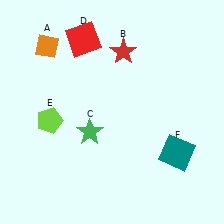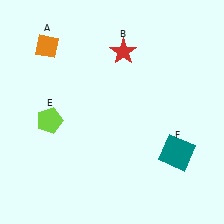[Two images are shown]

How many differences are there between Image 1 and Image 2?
There are 2 differences between the two images.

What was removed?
The green star (C), the red square (D) were removed in Image 2.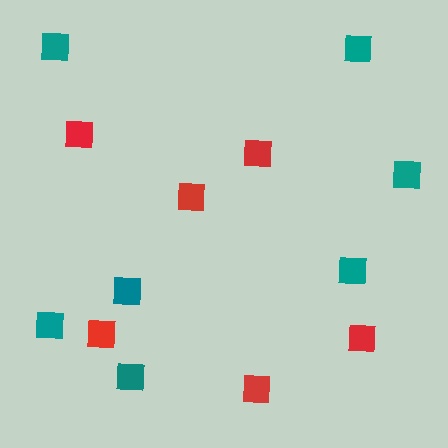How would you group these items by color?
There are 2 groups: one group of red squares (6) and one group of teal squares (7).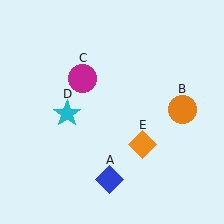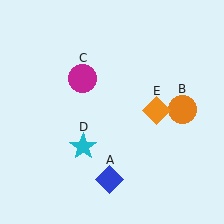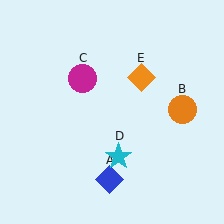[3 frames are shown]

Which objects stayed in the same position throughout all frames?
Blue diamond (object A) and orange circle (object B) and magenta circle (object C) remained stationary.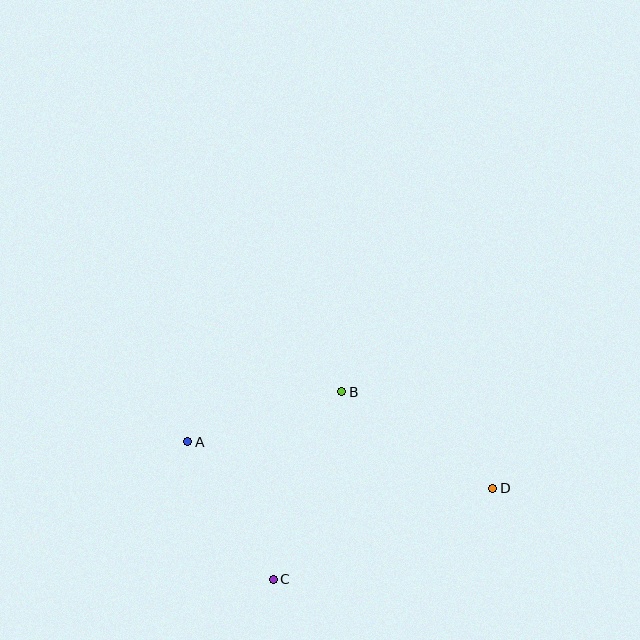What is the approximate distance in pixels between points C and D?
The distance between C and D is approximately 237 pixels.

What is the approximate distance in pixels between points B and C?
The distance between B and C is approximately 200 pixels.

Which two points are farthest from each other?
Points A and D are farthest from each other.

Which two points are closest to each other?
Points A and B are closest to each other.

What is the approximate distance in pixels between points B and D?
The distance between B and D is approximately 179 pixels.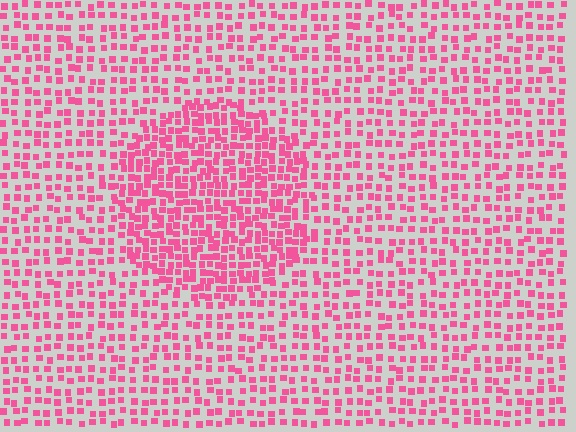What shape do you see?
I see a circle.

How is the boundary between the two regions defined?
The boundary is defined by a change in element density (approximately 1.8x ratio). All elements are the same color, size, and shape.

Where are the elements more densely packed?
The elements are more densely packed inside the circle boundary.